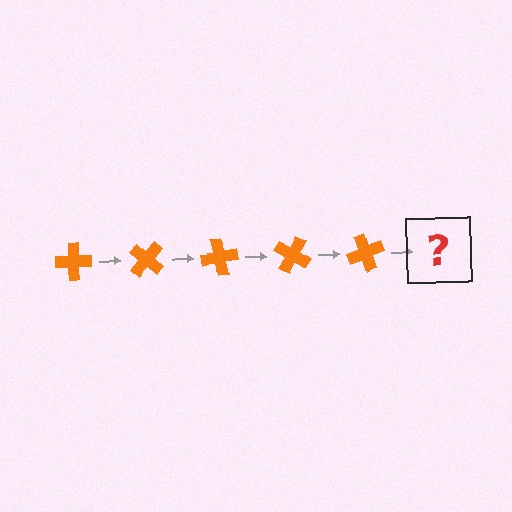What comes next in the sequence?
The next element should be an orange cross rotated 200 degrees.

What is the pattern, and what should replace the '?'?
The pattern is that the cross rotates 40 degrees each step. The '?' should be an orange cross rotated 200 degrees.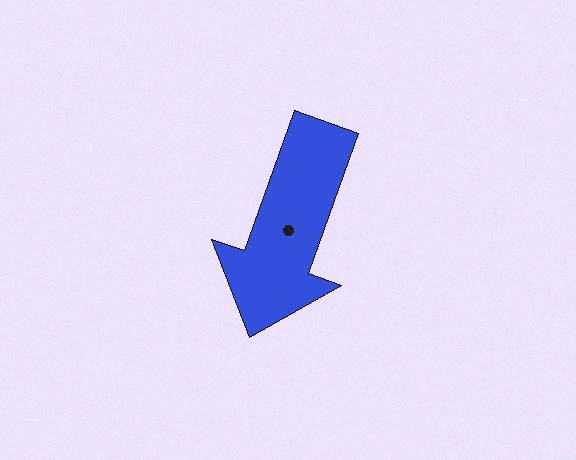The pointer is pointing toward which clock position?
Roughly 7 o'clock.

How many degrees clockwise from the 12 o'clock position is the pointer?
Approximately 200 degrees.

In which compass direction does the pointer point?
South.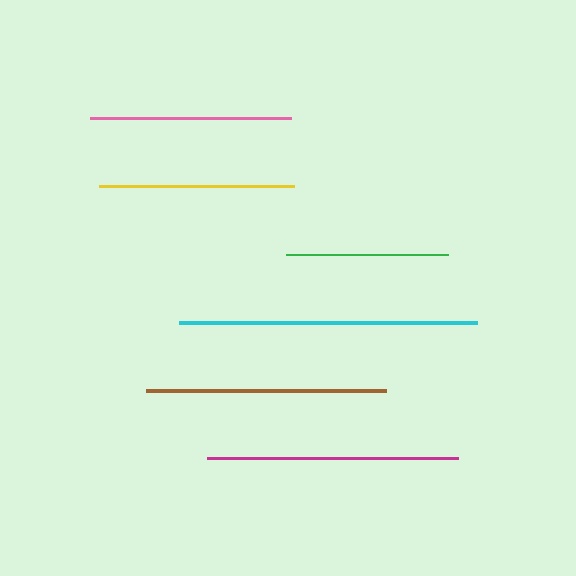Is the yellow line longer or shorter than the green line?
The yellow line is longer than the green line.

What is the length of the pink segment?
The pink segment is approximately 201 pixels long.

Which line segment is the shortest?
The green line is the shortest at approximately 162 pixels.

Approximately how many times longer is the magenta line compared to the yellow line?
The magenta line is approximately 1.3 times the length of the yellow line.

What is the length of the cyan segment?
The cyan segment is approximately 298 pixels long.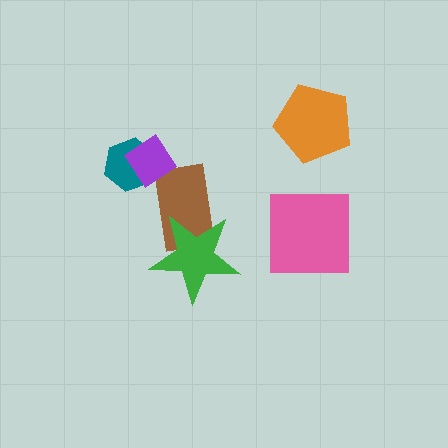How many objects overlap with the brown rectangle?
2 objects overlap with the brown rectangle.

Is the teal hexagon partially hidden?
Yes, it is partially covered by another shape.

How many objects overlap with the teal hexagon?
1 object overlaps with the teal hexagon.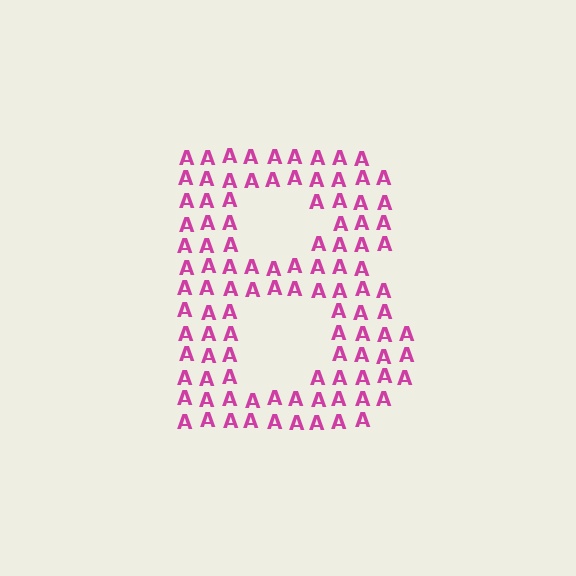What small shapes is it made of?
It is made of small letter A's.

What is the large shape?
The large shape is the letter B.